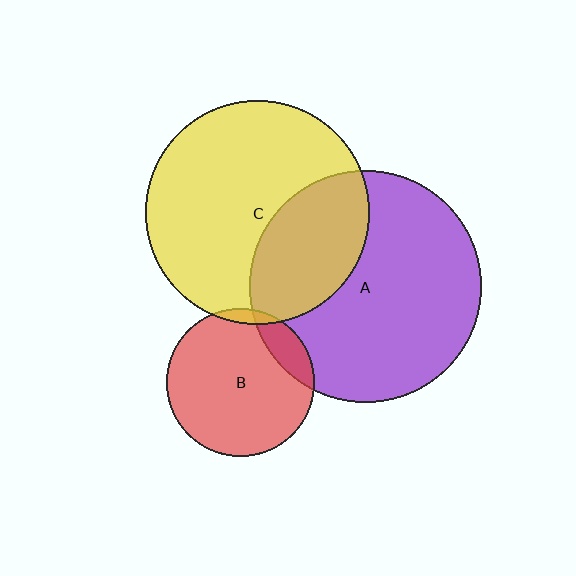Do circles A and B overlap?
Yes.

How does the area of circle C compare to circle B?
Approximately 2.3 times.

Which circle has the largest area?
Circle A (purple).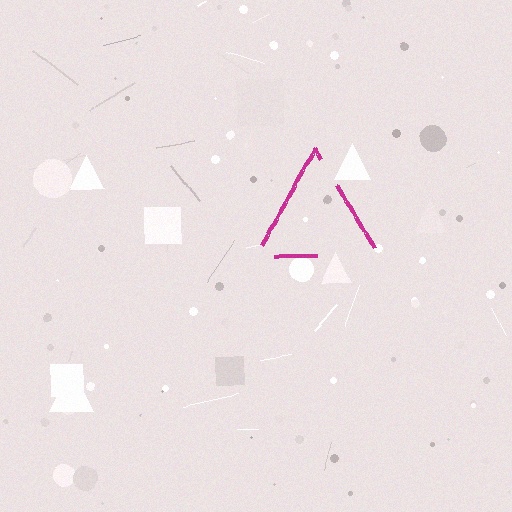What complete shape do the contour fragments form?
The contour fragments form a triangle.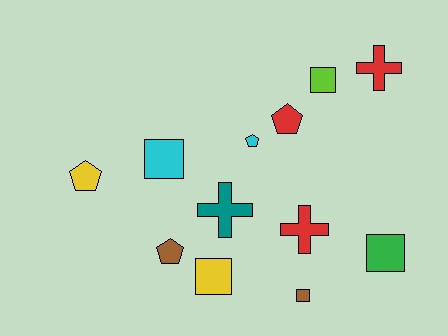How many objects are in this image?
There are 12 objects.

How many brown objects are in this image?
There are 2 brown objects.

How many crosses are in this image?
There are 3 crosses.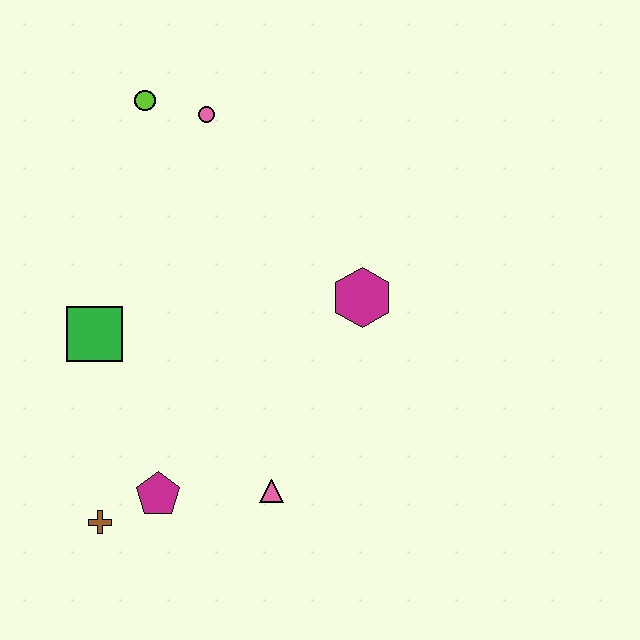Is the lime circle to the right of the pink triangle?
No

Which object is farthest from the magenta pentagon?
The lime circle is farthest from the magenta pentagon.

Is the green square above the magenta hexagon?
No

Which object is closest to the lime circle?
The pink circle is closest to the lime circle.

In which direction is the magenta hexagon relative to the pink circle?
The magenta hexagon is below the pink circle.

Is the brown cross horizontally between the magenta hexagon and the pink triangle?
No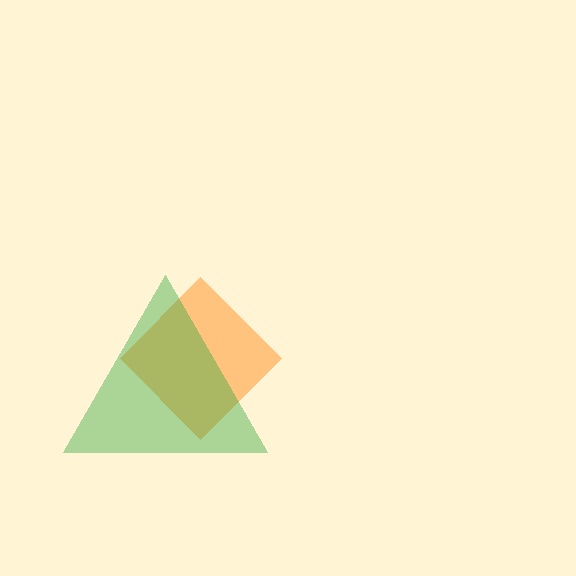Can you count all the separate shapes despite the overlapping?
Yes, there are 2 separate shapes.